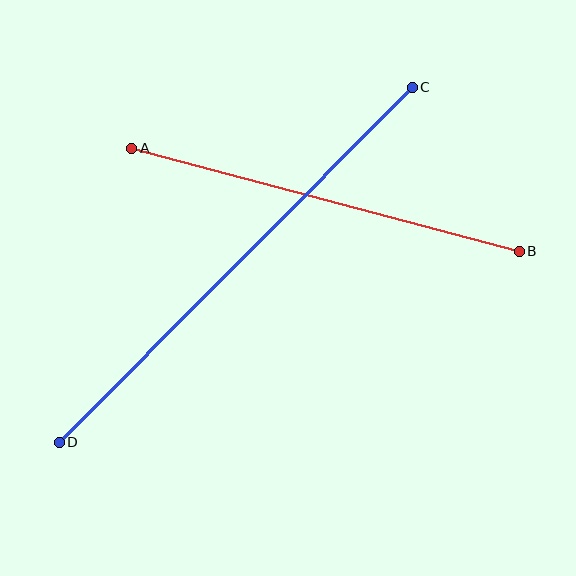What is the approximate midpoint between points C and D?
The midpoint is at approximately (236, 265) pixels.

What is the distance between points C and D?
The distance is approximately 501 pixels.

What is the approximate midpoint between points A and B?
The midpoint is at approximately (325, 200) pixels.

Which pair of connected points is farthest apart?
Points C and D are farthest apart.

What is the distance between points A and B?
The distance is approximately 401 pixels.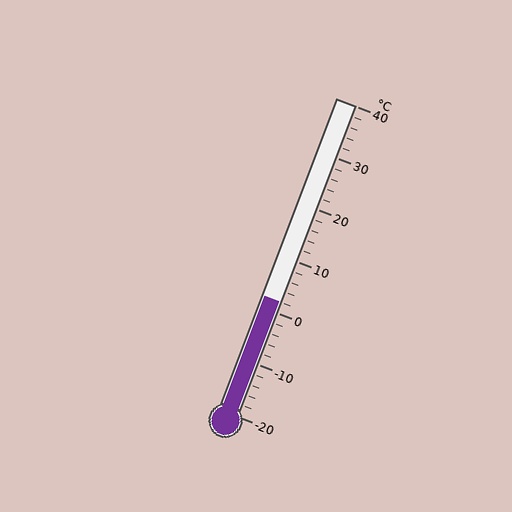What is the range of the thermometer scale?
The thermometer scale ranges from -20°C to 40°C.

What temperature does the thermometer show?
The thermometer shows approximately 2°C.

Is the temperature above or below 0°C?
The temperature is above 0°C.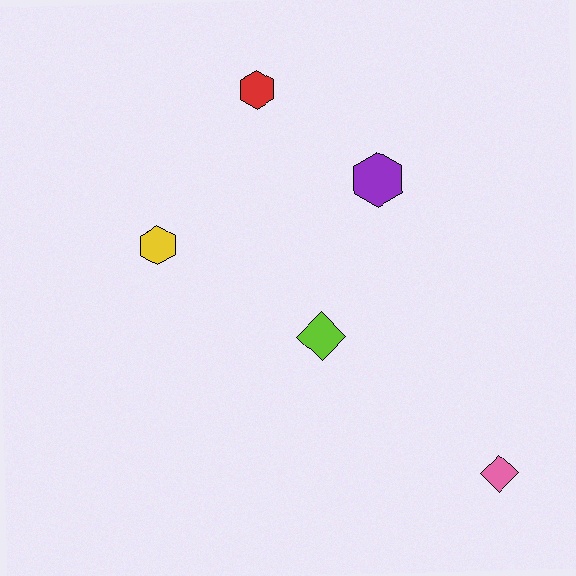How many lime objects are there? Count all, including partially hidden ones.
There is 1 lime object.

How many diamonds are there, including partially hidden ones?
There are 2 diamonds.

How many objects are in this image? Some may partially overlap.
There are 5 objects.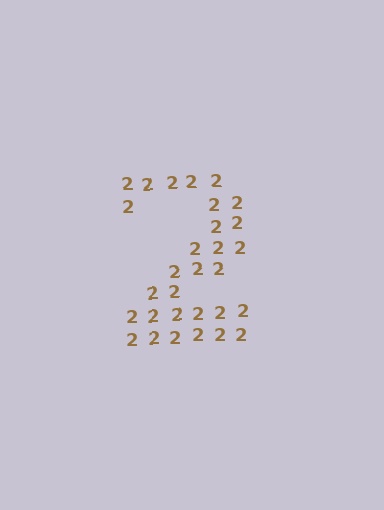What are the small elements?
The small elements are digit 2's.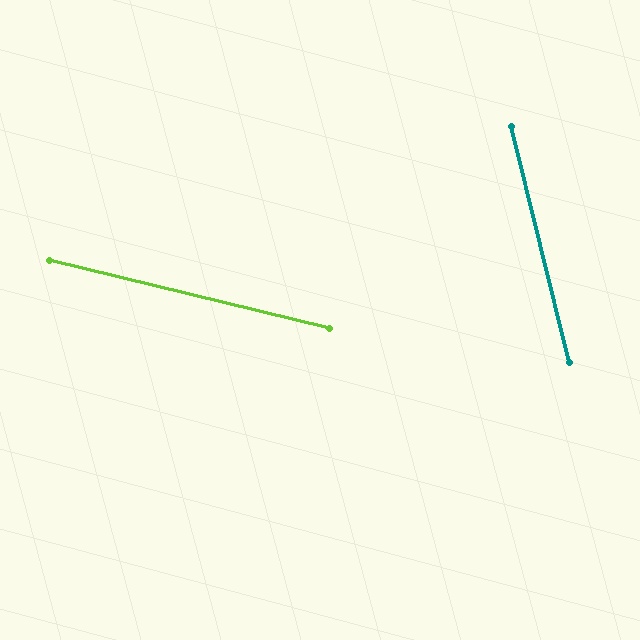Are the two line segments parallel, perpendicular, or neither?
Neither parallel nor perpendicular — they differ by about 62°.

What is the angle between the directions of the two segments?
Approximately 62 degrees.